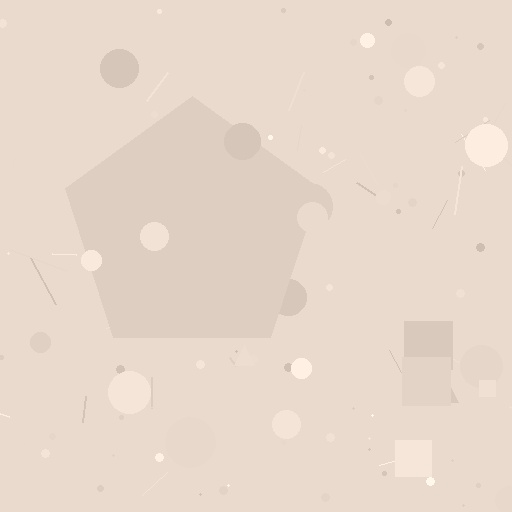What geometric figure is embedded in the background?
A pentagon is embedded in the background.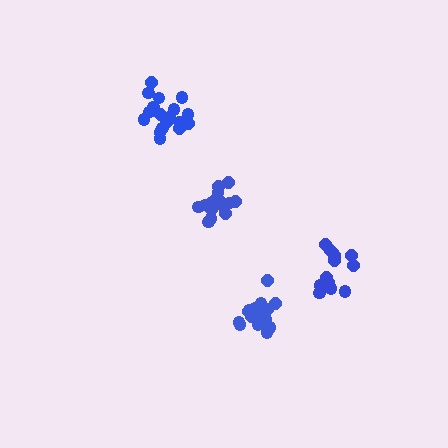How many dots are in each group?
Group 1: 17 dots, Group 2: 14 dots, Group 3: 17 dots, Group 4: 19 dots (67 total).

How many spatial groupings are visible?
There are 4 spatial groupings.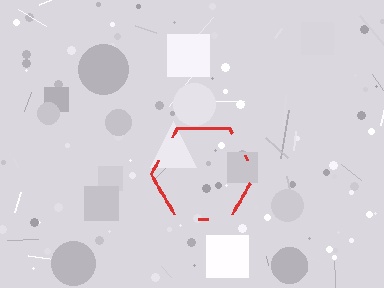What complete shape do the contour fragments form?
The contour fragments form a hexagon.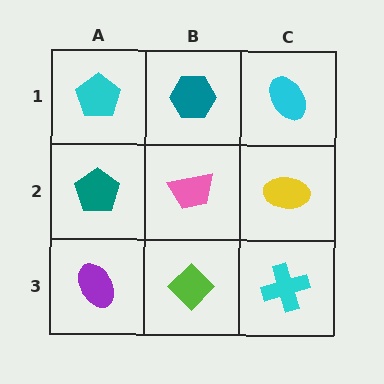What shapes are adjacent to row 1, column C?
A yellow ellipse (row 2, column C), a teal hexagon (row 1, column B).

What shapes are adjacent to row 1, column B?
A pink trapezoid (row 2, column B), a cyan pentagon (row 1, column A), a cyan ellipse (row 1, column C).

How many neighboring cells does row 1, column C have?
2.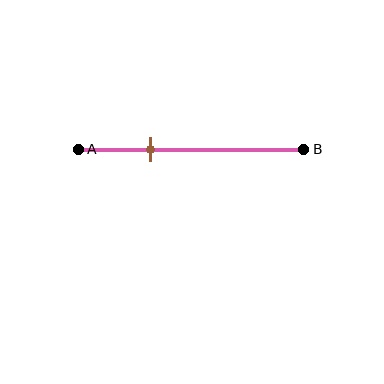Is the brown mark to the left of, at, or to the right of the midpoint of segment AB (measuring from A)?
The brown mark is to the left of the midpoint of segment AB.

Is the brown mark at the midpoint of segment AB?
No, the mark is at about 30% from A, not at the 50% midpoint.